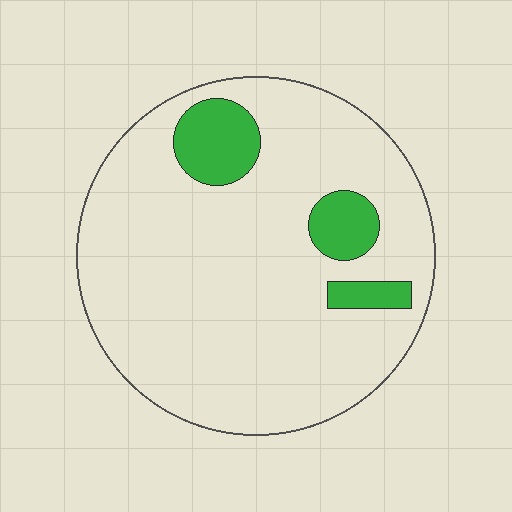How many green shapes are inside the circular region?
3.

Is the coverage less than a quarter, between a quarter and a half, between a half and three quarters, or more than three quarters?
Less than a quarter.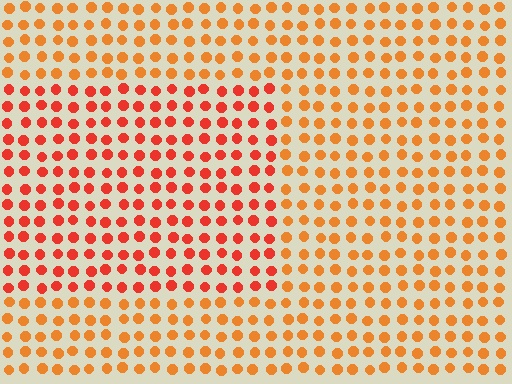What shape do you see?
I see a rectangle.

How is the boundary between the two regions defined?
The boundary is defined purely by a slight shift in hue (about 25 degrees). Spacing, size, and orientation are identical on both sides.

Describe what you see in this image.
The image is filled with small orange elements in a uniform arrangement. A rectangle-shaped region is visible where the elements are tinted to a slightly different hue, forming a subtle color boundary.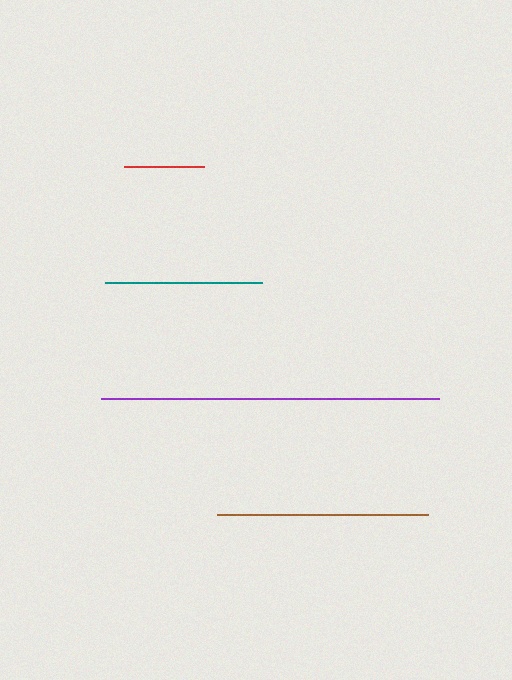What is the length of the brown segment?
The brown segment is approximately 211 pixels long.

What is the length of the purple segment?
The purple segment is approximately 338 pixels long.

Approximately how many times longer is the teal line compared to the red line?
The teal line is approximately 2.0 times the length of the red line.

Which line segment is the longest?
The purple line is the longest at approximately 338 pixels.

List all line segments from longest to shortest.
From longest to shortest: purple, brown, teal, red.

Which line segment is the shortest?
The red line is the shortest at approximately 80 pixels.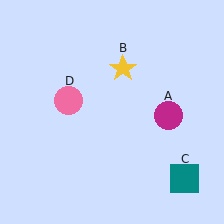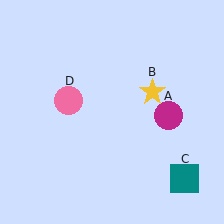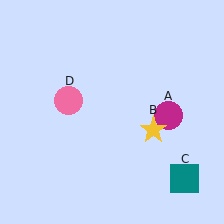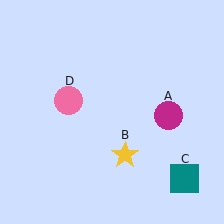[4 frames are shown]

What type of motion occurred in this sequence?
The yellow star (object B) rotated clockwise around the center of the scene.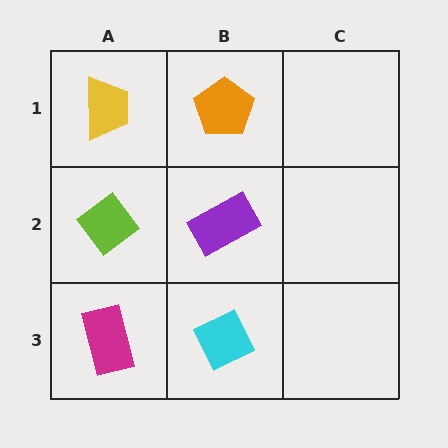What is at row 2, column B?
A purple rectangle.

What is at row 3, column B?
A cyan diamond.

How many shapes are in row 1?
2 shapes.